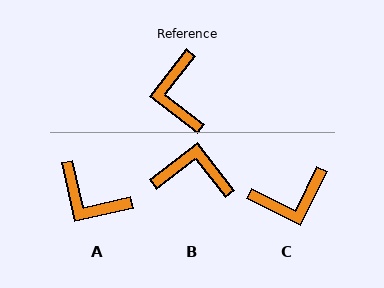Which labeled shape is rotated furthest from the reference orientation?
B, about 104 degrees away.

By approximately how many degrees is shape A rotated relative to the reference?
Approximately 51 degrees counter-clockwise.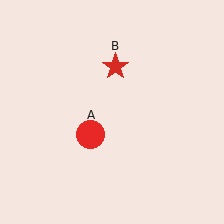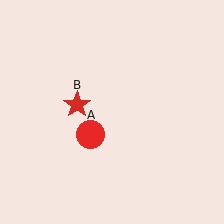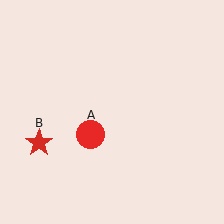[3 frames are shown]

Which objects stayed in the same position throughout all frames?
Red circle (object A) remained stationary.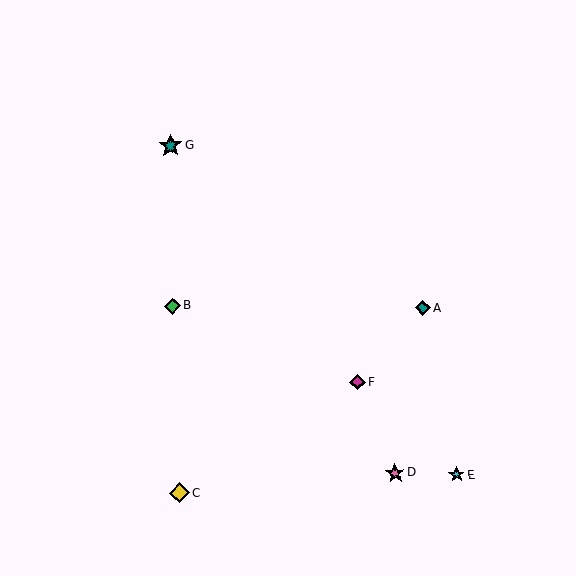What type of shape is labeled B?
Shape B is a green diamond.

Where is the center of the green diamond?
The center of the green diamond is at (173, 306).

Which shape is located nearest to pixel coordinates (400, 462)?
The pink star (labeled D) at (395, 473) is nearest to that location.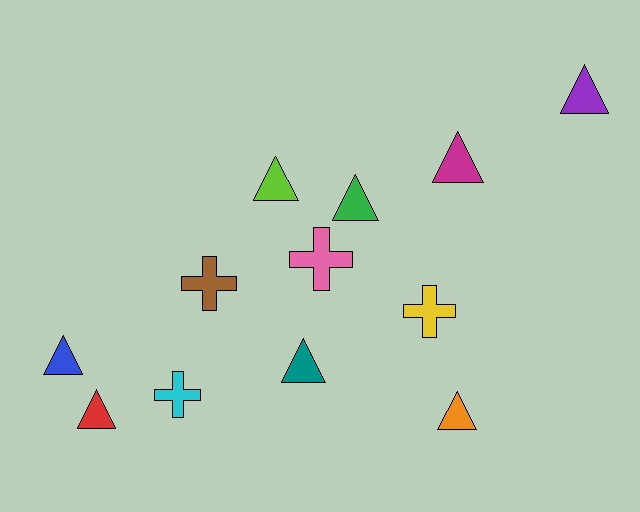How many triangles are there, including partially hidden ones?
There are 8 triangles.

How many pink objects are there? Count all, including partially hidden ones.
There is 1 pink object.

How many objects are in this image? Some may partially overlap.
There are 12 objects.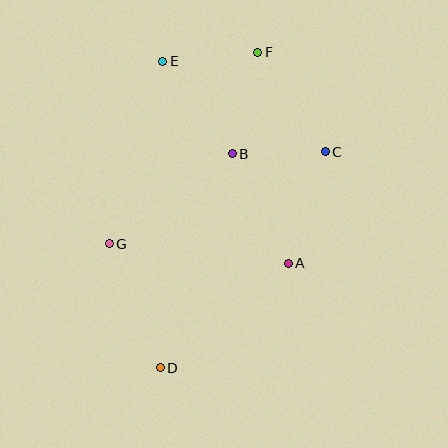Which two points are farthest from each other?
Points D and F are farthest from each other.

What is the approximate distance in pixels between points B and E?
The distance between B and E is approximately 116 pixels.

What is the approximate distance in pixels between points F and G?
The distance between F and G is approximately 242 pixels.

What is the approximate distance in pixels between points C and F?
The distance between C and F is approximately 120 pixels.